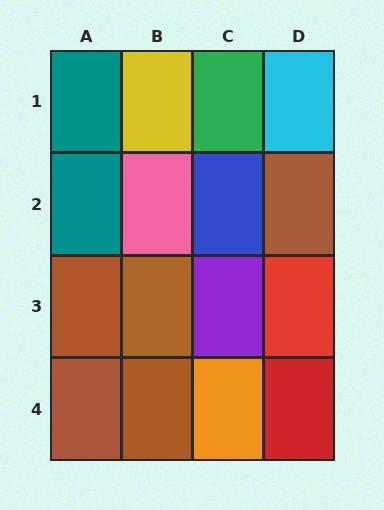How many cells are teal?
2 cells are teal.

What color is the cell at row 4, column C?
Orange.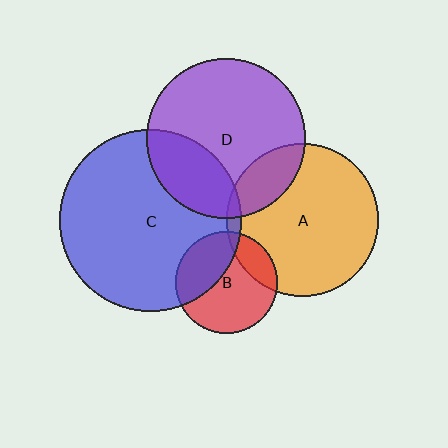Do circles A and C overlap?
Yes.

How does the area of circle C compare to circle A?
Approximately 1.4 times.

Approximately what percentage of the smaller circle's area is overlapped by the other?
Approximately 5%.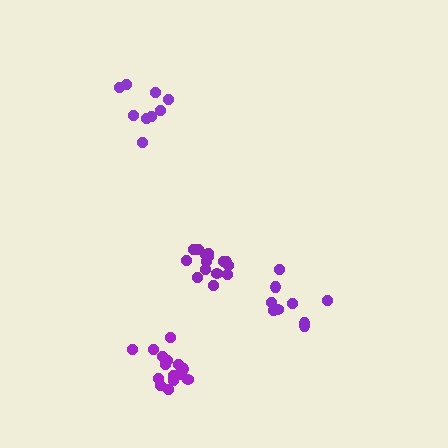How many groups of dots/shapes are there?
There are 4 groups.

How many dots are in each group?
Group 1: 9 dots, Group 2: 15 dots, Group 3: 9 dots, Group 4: 15 dots (48 total).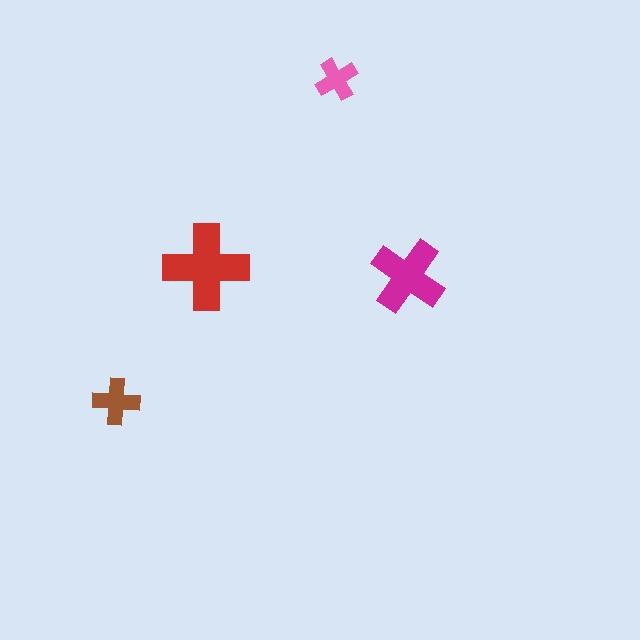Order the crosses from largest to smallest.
the red one, the magenta one, the brown one, the pink one.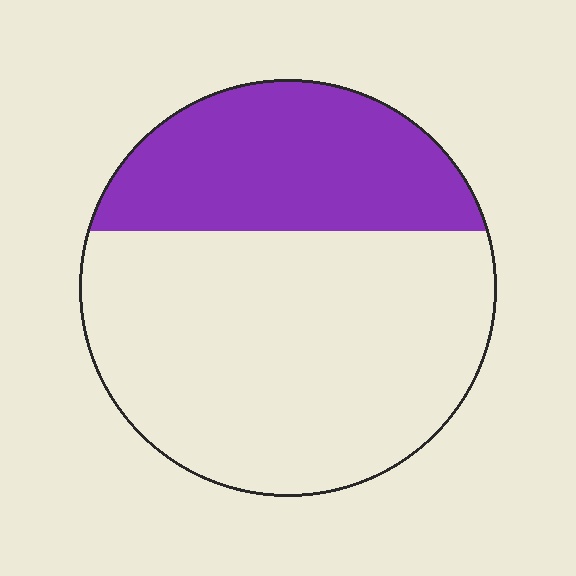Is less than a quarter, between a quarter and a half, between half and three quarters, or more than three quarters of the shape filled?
Between a quarter and a half.